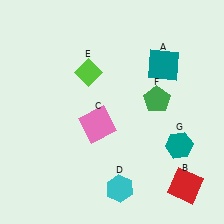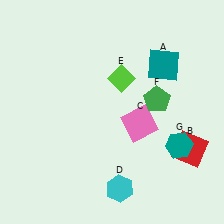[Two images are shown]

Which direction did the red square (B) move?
The red square (B) moved up.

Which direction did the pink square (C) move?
The pink square (C) moved right.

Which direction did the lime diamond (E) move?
The lime diamond (E) moved right.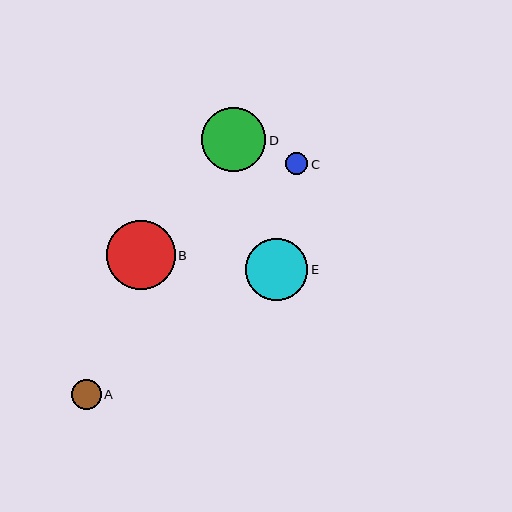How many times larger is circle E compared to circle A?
Circle E is approximately 2.1 times the size of circle A.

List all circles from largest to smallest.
From largest to smallest: B, D, E, A, C.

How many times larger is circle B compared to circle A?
Circle B is approximately 2.3 times the size of circle A.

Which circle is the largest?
Circle B is the largest with a size of approximately 69 pixels.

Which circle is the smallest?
Circle C is the smallest with a size of approximately 22 pixels.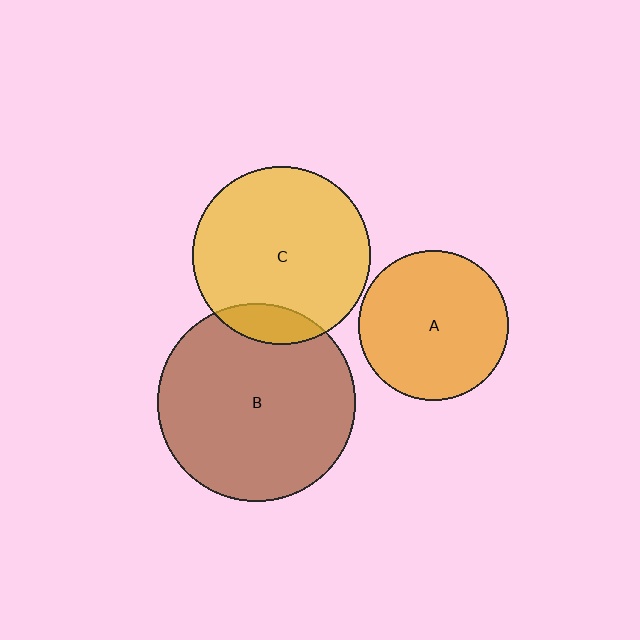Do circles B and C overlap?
Yes.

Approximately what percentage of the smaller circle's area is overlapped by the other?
Approximately 10%.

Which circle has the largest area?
Circle B (brown).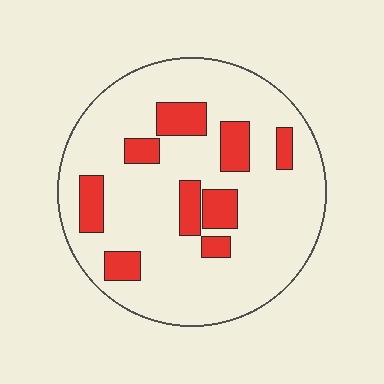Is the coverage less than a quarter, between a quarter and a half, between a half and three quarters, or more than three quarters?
Less than a quarter.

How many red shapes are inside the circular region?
9.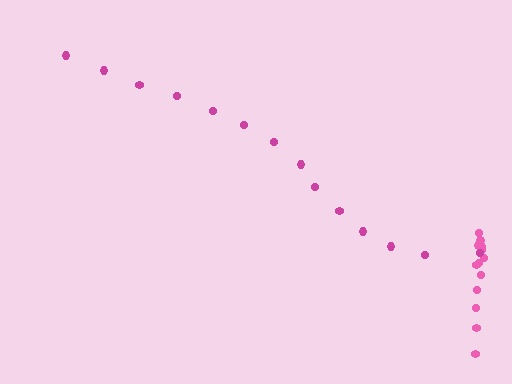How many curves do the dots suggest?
There are 2 distinct paths.